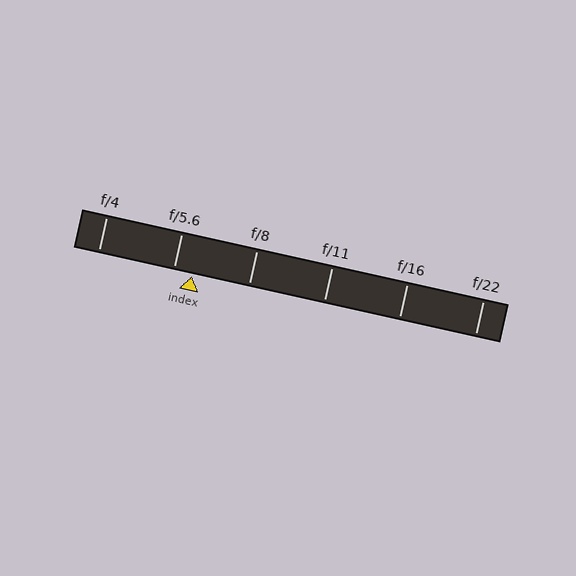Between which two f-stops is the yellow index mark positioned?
The index mark is between f/5.6 and f/8.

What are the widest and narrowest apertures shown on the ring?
The widest aperture shown is f/4 and the narrowest is f/22.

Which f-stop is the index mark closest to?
The index mark is closest to f/5.6.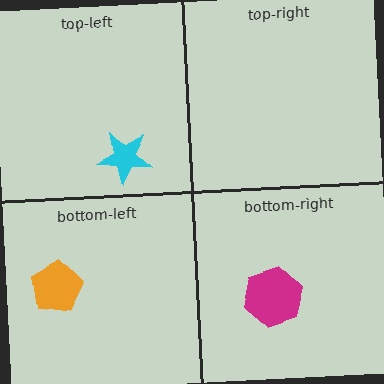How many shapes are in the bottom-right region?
1.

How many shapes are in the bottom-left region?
1.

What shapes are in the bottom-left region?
The orange pentagon.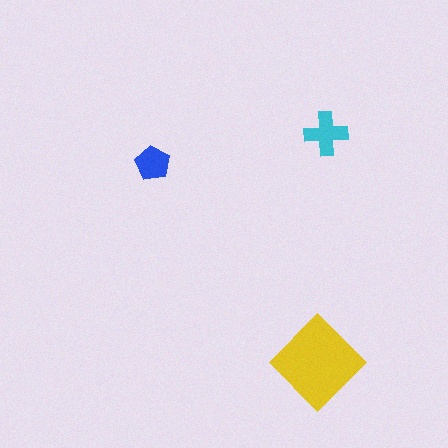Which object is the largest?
The yellow diamond.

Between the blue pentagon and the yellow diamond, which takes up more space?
The yellow diamond.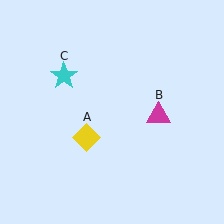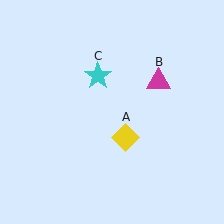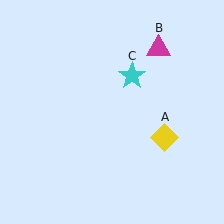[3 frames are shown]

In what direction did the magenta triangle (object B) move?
The magenta triangle (object B) moved up.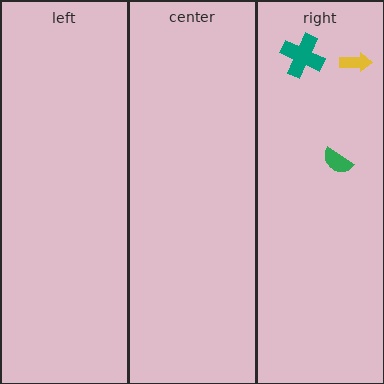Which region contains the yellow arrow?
The right region.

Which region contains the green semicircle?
The right region.